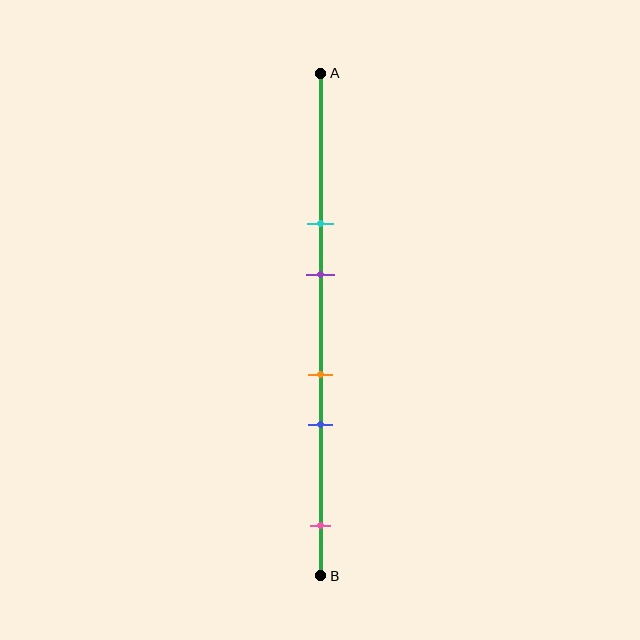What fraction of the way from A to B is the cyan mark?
The cyan mark is approximately 30% (0.3) of the way from A to B.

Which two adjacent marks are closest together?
The orange and blue marks are the closest adjacent pair.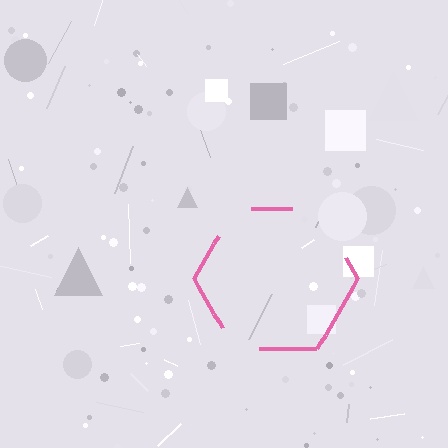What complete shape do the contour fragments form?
The contour fragments form a hexagon.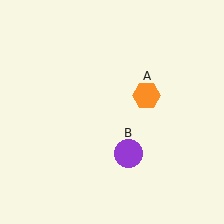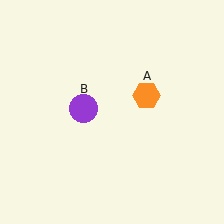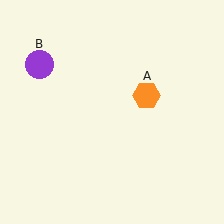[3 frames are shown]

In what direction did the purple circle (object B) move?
The purple circle (object B) moved up and to the left.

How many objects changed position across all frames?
1 object changed position: purple circle (object B).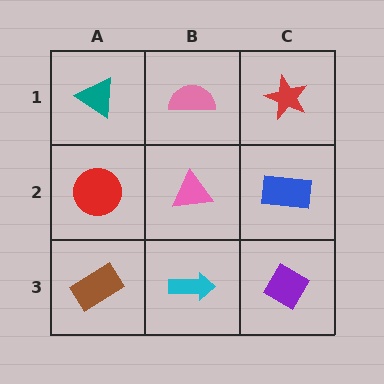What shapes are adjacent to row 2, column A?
A teal triangle (row 1, column A), a brown rectangle (row 3, column A), a pink triangle (row 2, column B).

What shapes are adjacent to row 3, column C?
A blue rectangle (row 2, column C), a cyan arrow (row 3, column B).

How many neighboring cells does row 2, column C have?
3.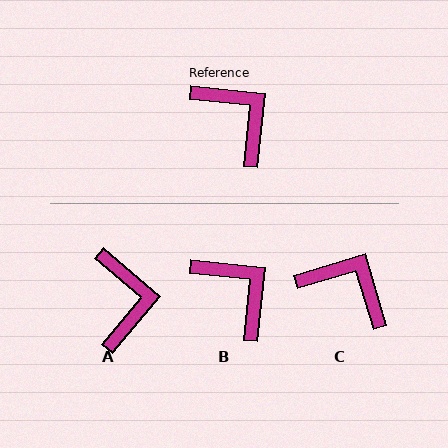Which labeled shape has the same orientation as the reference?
B.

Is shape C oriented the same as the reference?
No, it is off by about 23 degrees.